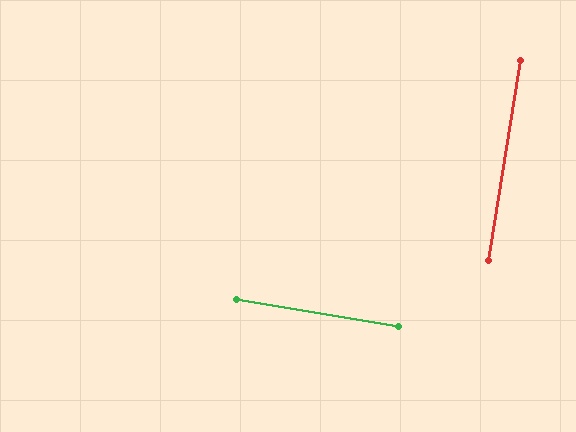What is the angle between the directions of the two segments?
Approximately 90 degrees.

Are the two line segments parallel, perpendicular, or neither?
Perpendicular — they meet at approximately 90°.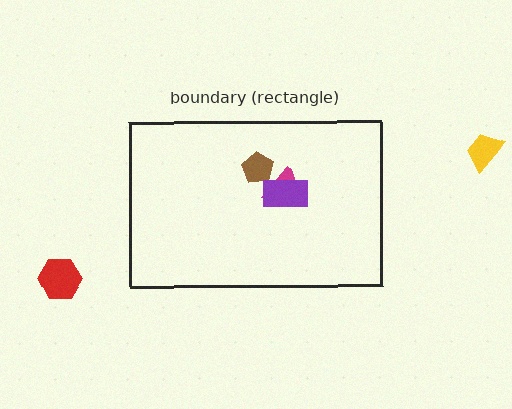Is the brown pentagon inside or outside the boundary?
Inside.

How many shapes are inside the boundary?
3 inside, 2 outside.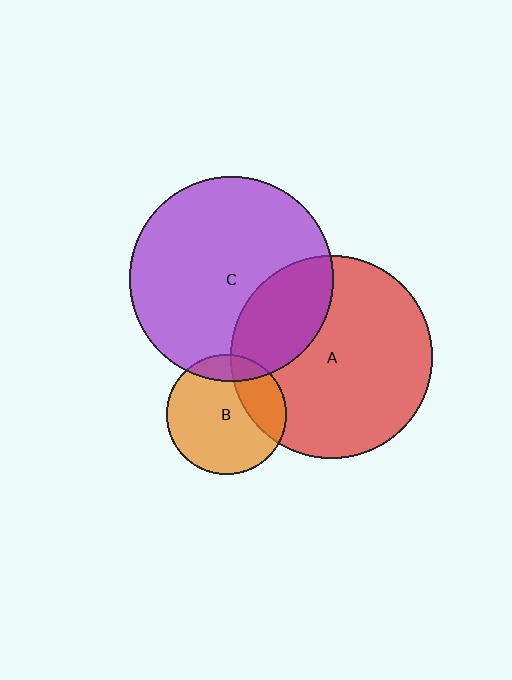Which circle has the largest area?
Circle C (purple).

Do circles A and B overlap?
Yes.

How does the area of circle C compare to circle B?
Approximately 2.9 times.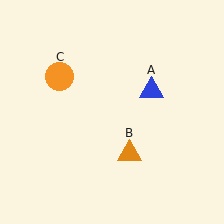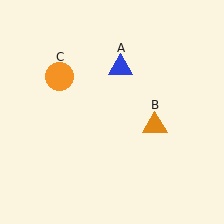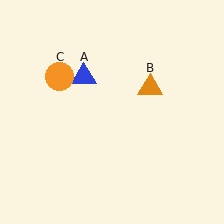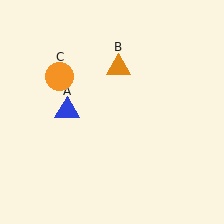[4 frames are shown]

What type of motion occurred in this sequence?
The blue triangle (object A), orange triangle (object B) rotated counterclockwise around the center of the scene.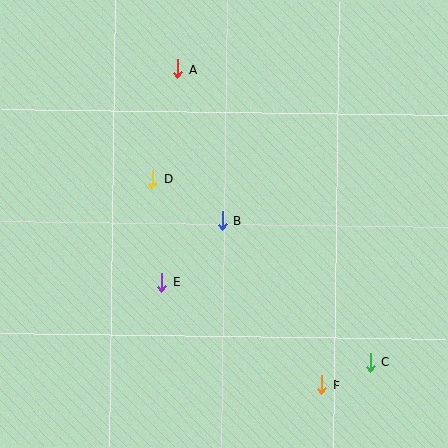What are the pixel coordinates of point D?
Point D is at (152, 179).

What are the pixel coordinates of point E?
Point E is at (162, 282).